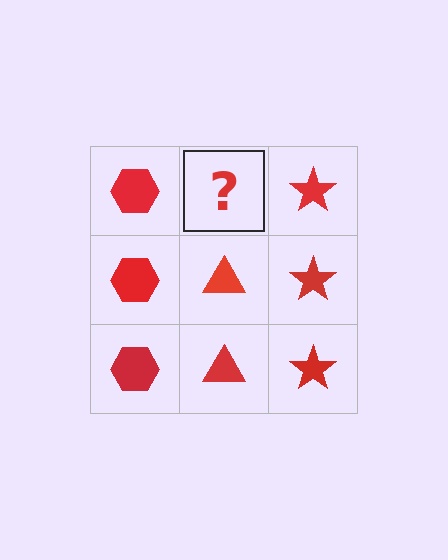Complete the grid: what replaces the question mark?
The question mark should be replaced with a red triangle.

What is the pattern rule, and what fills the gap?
The rule is that each column has a consistent shape. The gap should be filled with a red triangle.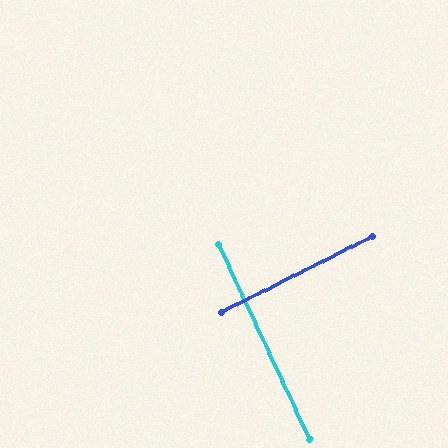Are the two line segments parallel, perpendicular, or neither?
Perpendicular — they meet at approximately 88°.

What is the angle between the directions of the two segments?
Approximately 88 degrees.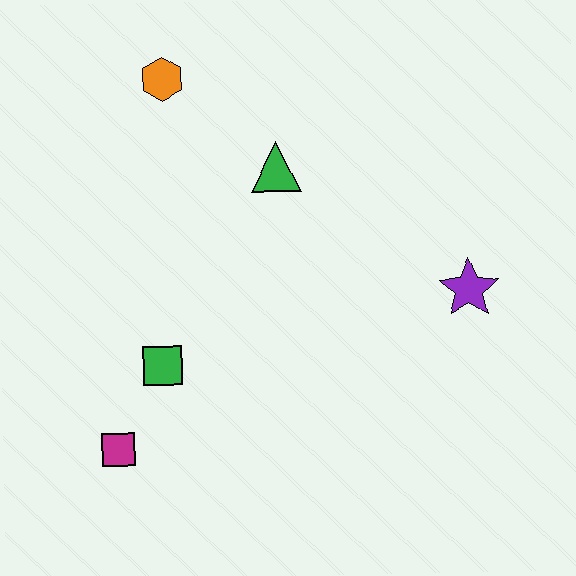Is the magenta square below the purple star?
Yes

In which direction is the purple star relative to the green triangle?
The purple star is to the right of the green triangle.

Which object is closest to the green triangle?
The orange hexagon is closest to the green triangle.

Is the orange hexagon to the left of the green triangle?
Yes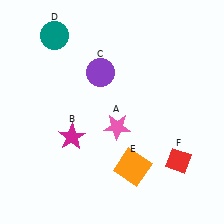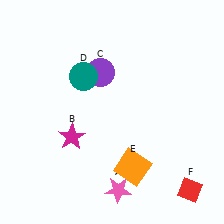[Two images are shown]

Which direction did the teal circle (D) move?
The teal circle (D) moved down.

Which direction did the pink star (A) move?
The pink star (A) moved down.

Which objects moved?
The objects that moved are: the pink star (A), the teal circle (D), the red diamond (F).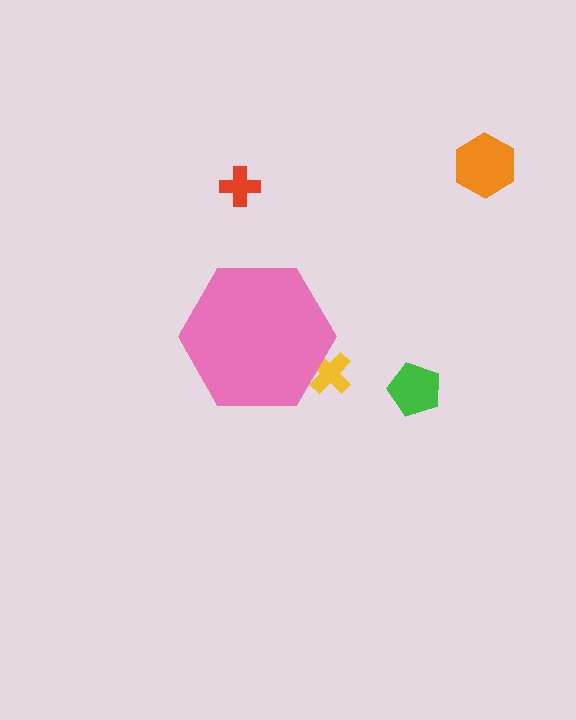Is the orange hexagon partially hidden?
No, the orange hexagon is fully visible.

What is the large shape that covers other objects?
A pink hexagon.